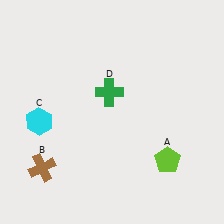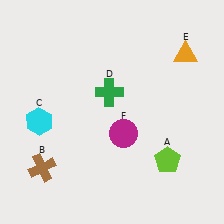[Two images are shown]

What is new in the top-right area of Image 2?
An orange triangle (E) was added in the top-right area of Image 2.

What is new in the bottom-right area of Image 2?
A magenta circle (F) was added in the bottom-right area of Image 2.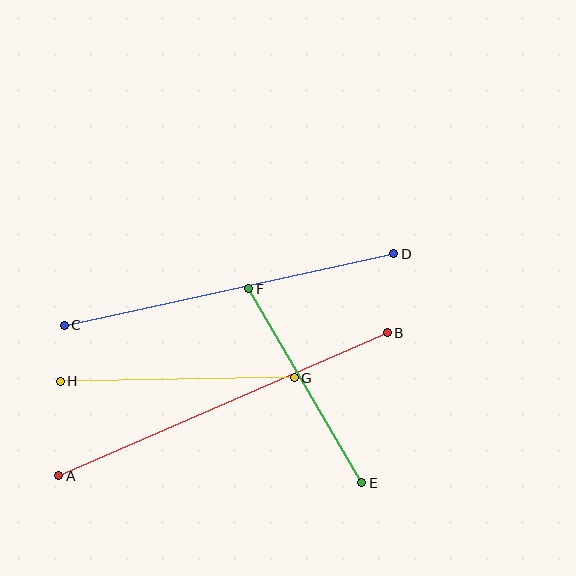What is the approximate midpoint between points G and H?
The midpoint is at approximately (177, 379) pixels.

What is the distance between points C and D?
The distance is approximately 337 pixels.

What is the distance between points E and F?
The distance is approximately 224 pixels.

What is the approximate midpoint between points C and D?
The midpoint is at approximately (229, 290) pixels.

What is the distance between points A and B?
The distance is approximately 358 pixels.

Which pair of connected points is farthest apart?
Points A and B are farthest apart.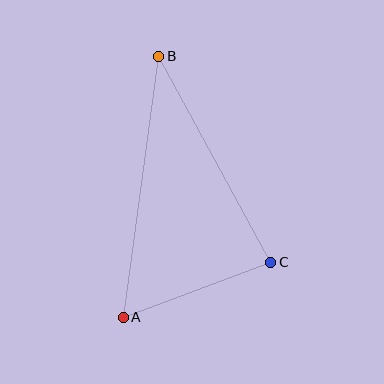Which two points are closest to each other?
Points A and C are closest to each other.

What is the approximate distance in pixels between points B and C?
The distance between B and C is approximately 235 pixels.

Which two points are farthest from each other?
Points A and B are farthest from each other.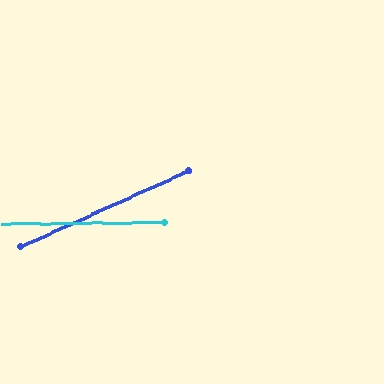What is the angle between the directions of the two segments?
Approximately 24 degrees.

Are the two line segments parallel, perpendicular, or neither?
Neither parallel nor perpendicular — they differ by about 24°.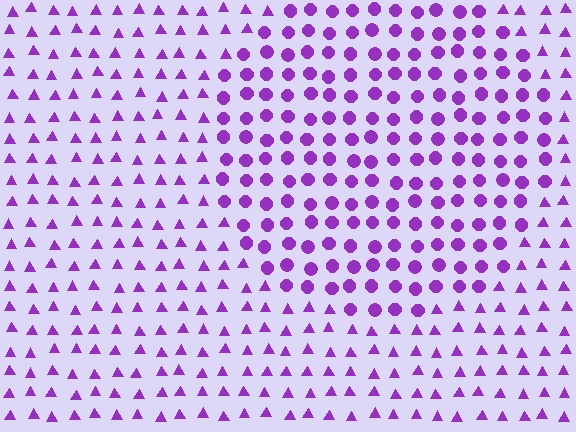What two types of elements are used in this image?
The image uses circles inside the circle region and triangles outside it.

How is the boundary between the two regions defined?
The boundary is defined by a change in element shape: circles inside vs. triangles outside. All elements share the same color and spacing.